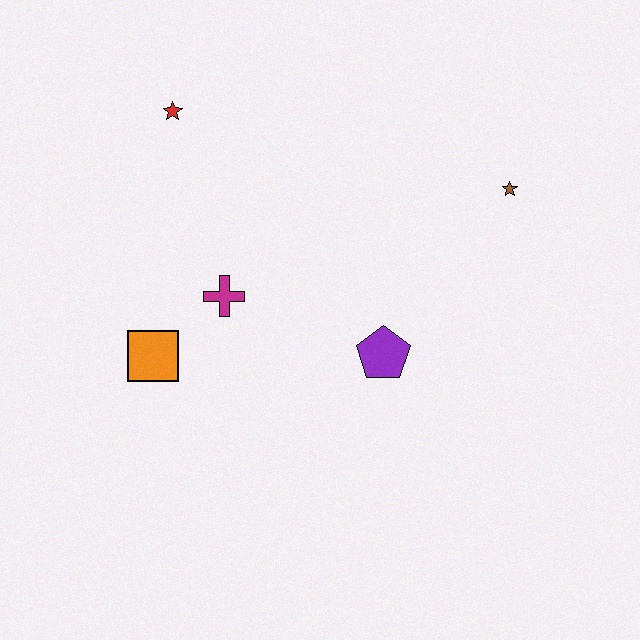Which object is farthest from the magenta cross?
The brown star is farthest from the magenta cross.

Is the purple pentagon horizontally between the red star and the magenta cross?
No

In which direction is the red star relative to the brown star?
The red star is to the left of the brown star.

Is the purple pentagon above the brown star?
No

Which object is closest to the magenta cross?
The orange square is closest to the magenta cross.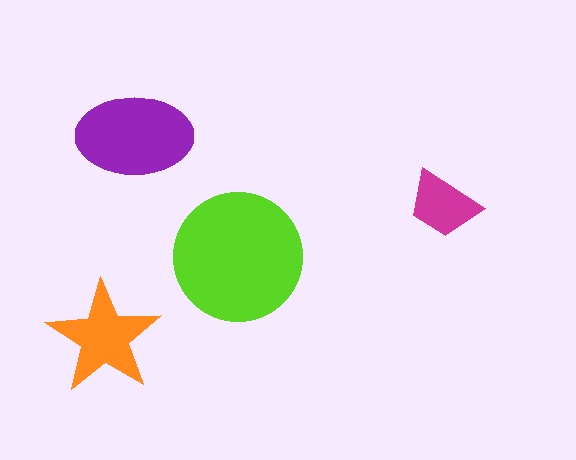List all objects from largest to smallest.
The lime circle, the purple ellipse, the orange star, the magenta trapezoid.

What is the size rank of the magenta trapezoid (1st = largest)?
4th.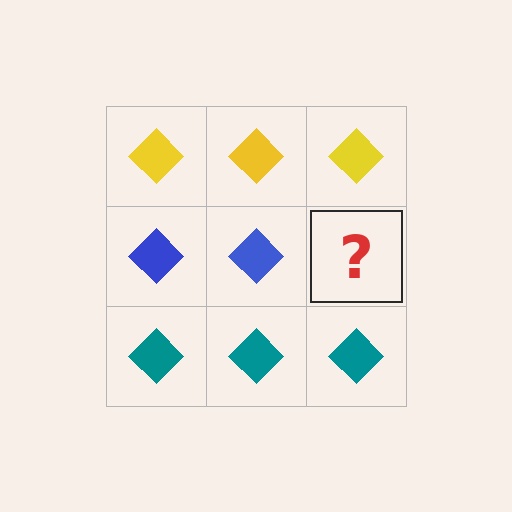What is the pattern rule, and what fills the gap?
The rule is that each row has a consistent color. The gap should be filled with a blue diamond.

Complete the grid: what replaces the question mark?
The question mark should be replaced with a blue diamond.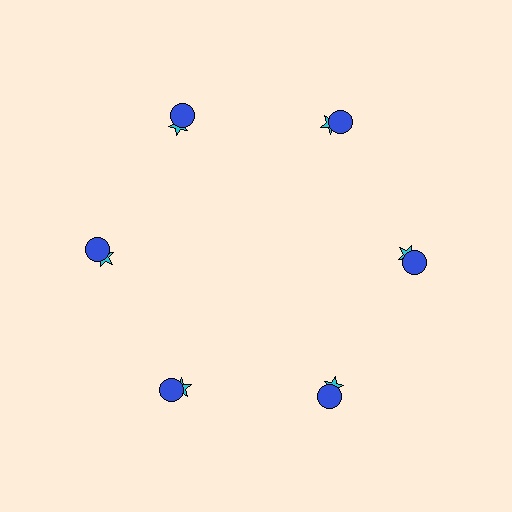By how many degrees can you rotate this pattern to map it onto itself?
The pattern maps onto itself every 60 degrees of rotation.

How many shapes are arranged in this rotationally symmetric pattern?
There are 12 shapes, arranged in 6 groups of 2.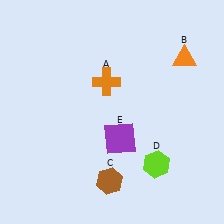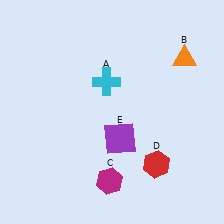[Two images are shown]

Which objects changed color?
A changed from orange to cyan. C changed from brown to magenta. D changed from lime to red.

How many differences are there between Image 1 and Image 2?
There are 3 differences between the two images.